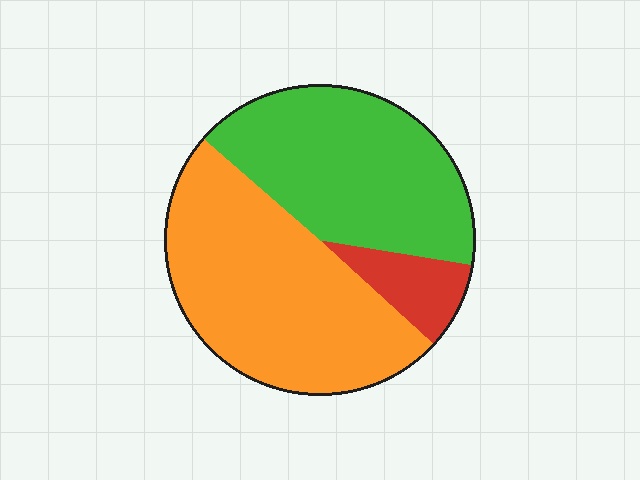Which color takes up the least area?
Red, at roughly 10%.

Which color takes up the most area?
Orange, at roughly 50%.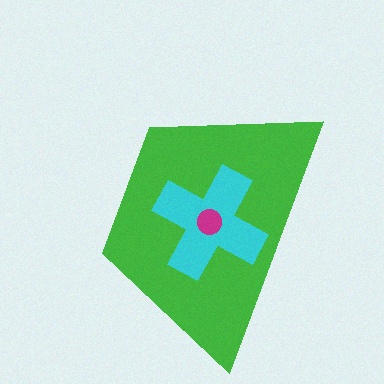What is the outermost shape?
The green trapezoid.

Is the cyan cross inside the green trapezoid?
Yes.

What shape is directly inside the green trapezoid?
The cyan cross.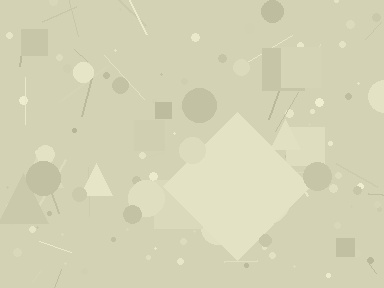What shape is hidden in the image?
A diamond is hidden in the image.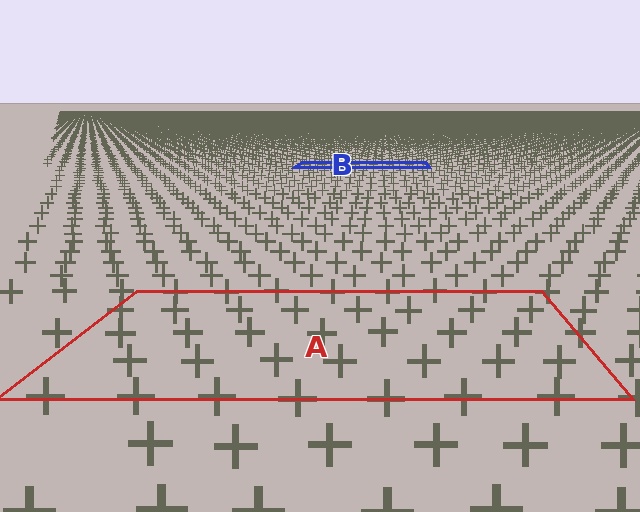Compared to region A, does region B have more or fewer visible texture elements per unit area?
Region B has more texture elements per unit area — they are packed more densely because it is farther away.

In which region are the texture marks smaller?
The texture marks are smaller in region B, because it is farther away.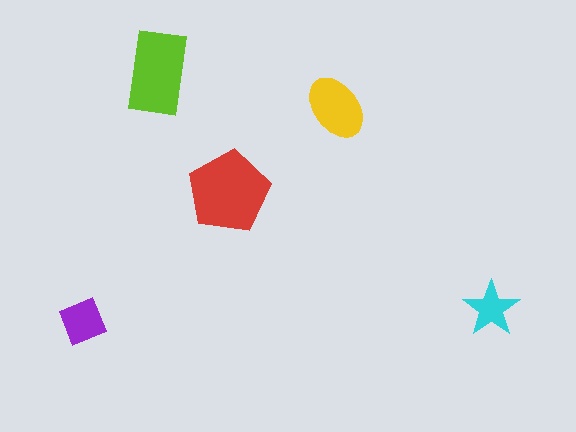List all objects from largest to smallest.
The red pentagon, the lime rectangle, the yellow ellipse, the purple diamond, the cyan star.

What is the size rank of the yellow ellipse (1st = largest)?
3rd.